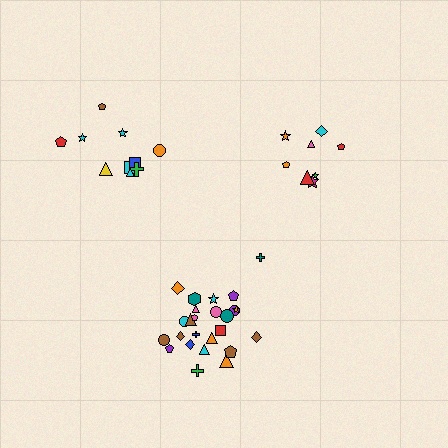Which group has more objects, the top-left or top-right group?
The top-left group.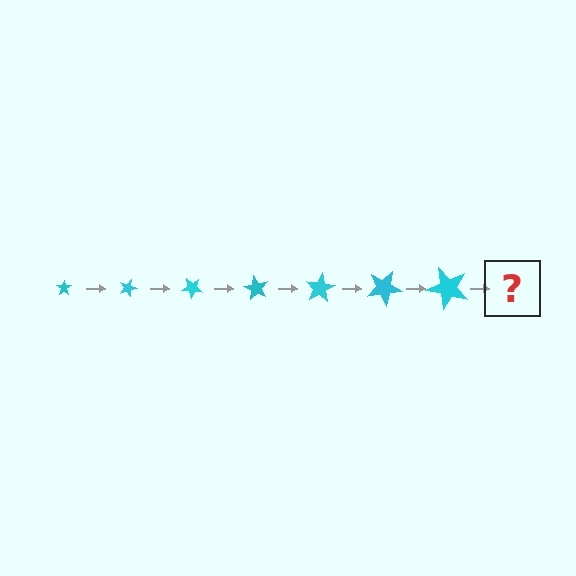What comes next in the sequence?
The next element should be a star, larger than the previous one and rotated 140 degrees from the start.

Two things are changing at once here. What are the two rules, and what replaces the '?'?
The two rules are that the star grows larger each step and it rotates 20 degrees each step. The '?' should be a star, larger than the previous one and rotated 140 degrees from the start.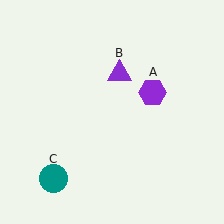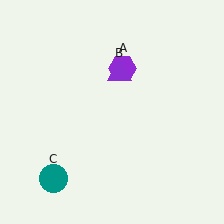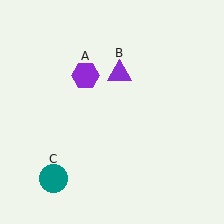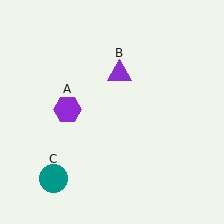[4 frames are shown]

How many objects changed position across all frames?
1 object changed position: purple hexagon (object A).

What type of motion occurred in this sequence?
The purple hexagon (object A) rotated counterclockwise around the center of the scene.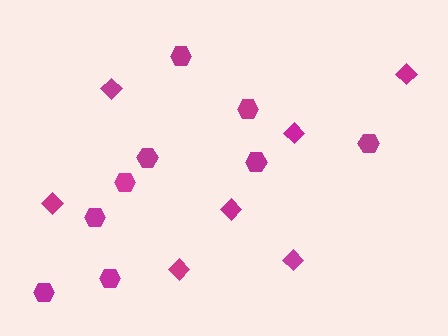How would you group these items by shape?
There are 2 groups: one group of diamonds (7) and one group of hexagons (9).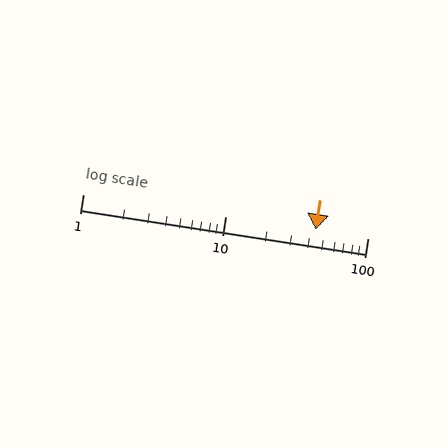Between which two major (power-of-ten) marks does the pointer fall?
The pointer is between 10 and 100.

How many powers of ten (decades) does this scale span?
The scale spans 2 decades, from 1 to 100.